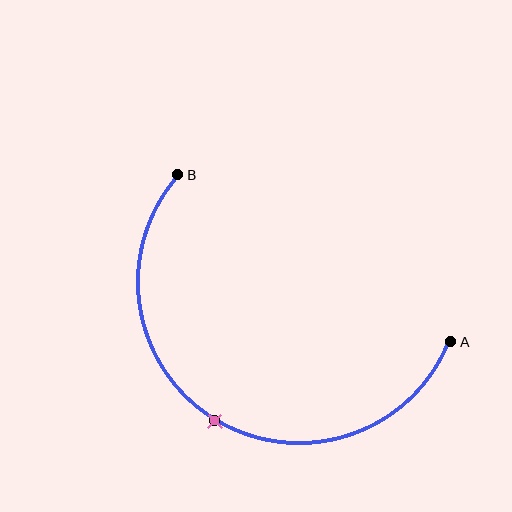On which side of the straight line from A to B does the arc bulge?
The arc bulges below the straight line connecting A and B.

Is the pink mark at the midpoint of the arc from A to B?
Yes. The pink mark lies on the arc at equal arc-length from both A and B — it is the arc midpoint.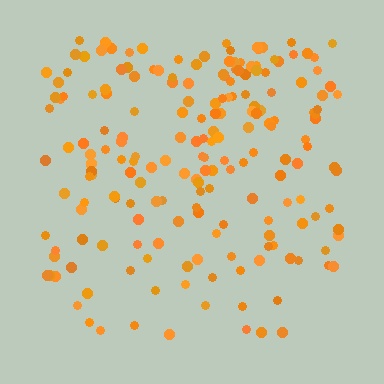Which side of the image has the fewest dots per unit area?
The bottom.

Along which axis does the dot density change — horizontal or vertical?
Vertical.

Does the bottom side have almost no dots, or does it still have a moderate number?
Still a moderate number, just noticeably fewer than the top.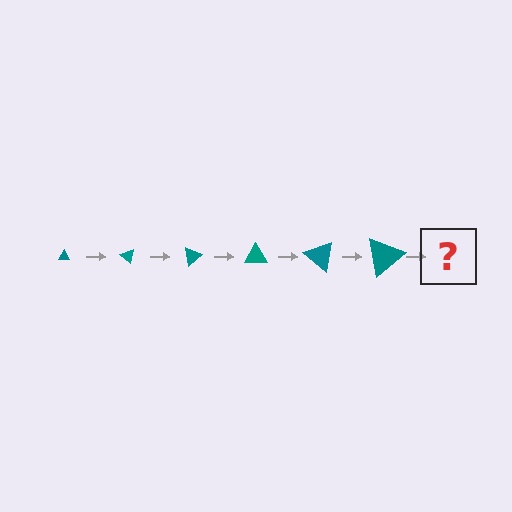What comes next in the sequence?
The next element should be a triangle, larger than the previous one and rotated 240 degrees from the start.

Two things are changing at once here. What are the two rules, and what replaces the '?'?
The two rules are that the triangle grows larger each step and it rotates 40 degrees each step. The '?' should be a triangle, larger than the previous one and rotated 240 degrees from the start.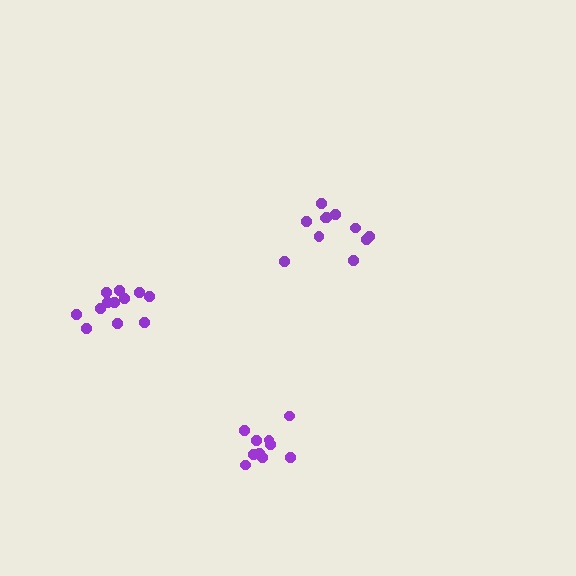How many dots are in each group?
Group 1: 10 dots, Group 2: 11 dots, Group 3: 12 dots (33 total).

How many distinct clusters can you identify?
There are 3 distinct clusters.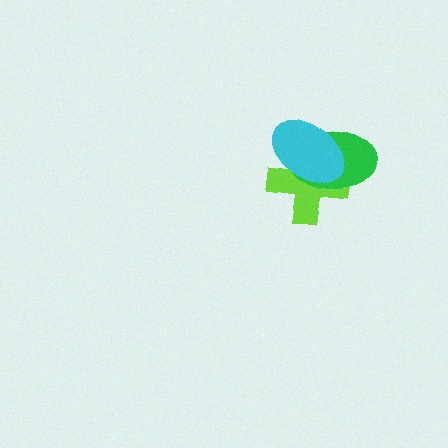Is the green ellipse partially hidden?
Yes, it is partially covered by another shape.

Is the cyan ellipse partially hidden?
No, no other shape covers it.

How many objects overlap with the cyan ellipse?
2 objects overlap with the cyan ellipse.